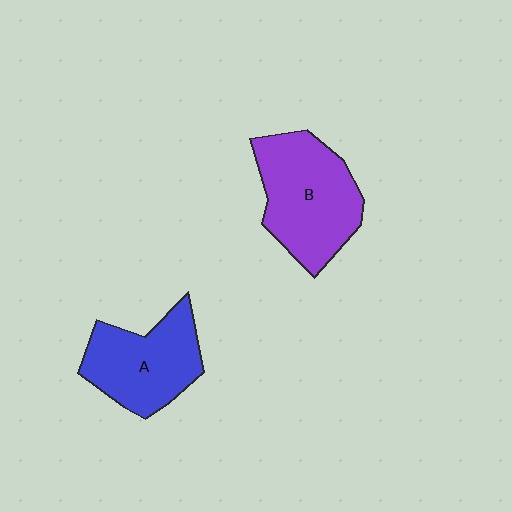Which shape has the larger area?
Shape B (purple).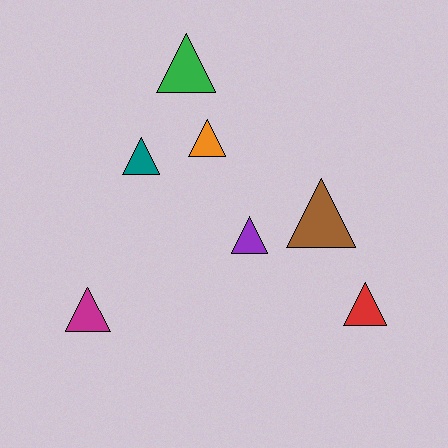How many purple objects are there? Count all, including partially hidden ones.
There is 1 purple object.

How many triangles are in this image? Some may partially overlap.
There are 7 triangles.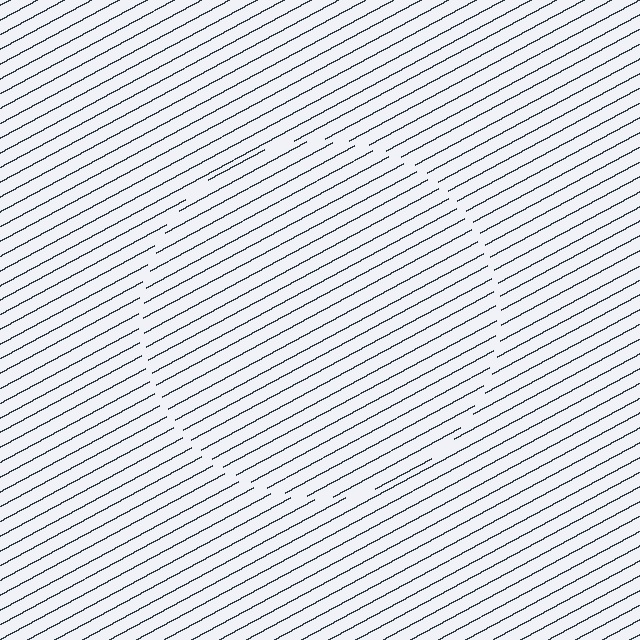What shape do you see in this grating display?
An illusory circle. The interior of the shape contains the same grating, shifted by half a period — the contour is defined by the phase discontinuity where line-ends from the inner and outer gratings abut.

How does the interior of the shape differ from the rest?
The interior of the shape contains the same grating, shifted by half a period — the contour is defined by the phase discontinuity where line-ends from the inner and outer gratings abut.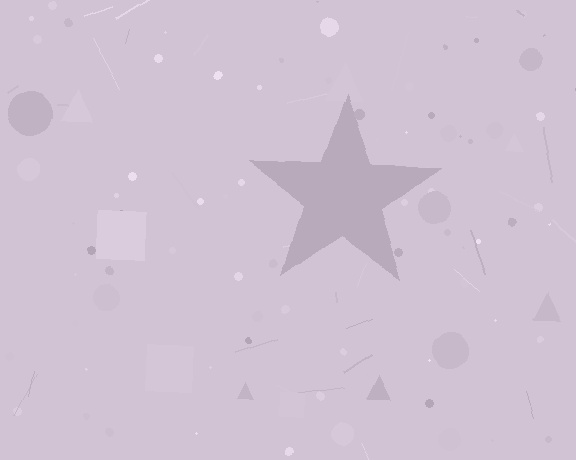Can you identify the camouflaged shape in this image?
The camouflaged shape is a star.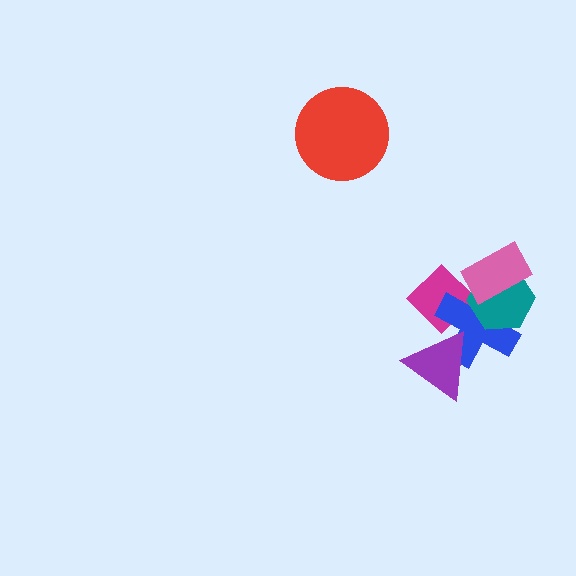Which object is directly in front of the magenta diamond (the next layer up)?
The blue cross is directly in front of the magenta diamond.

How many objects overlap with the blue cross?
4 objects overlap with the blue cross.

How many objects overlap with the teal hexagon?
3 objects overlap with the teal hexagon.